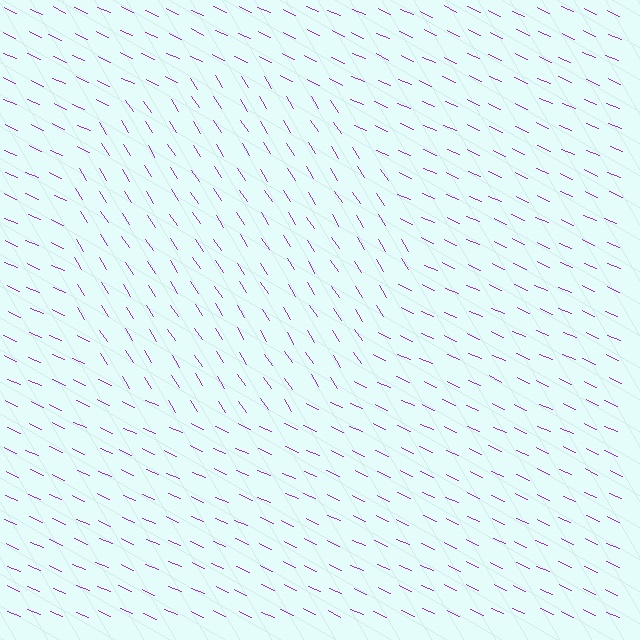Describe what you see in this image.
The image is filled with small purple line segments. A circle region in the image has lines oriented differently from the surrounding lines, creating a visible texture boundary.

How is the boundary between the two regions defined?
The boundary is defined purely by a change in line orientation (approximately 33 degrees difference). All lines are the same color and thickness.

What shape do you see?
I see a circle.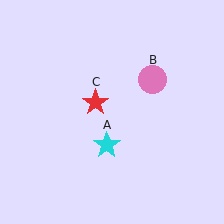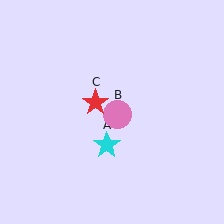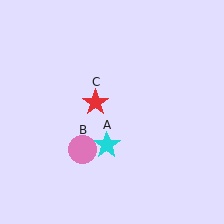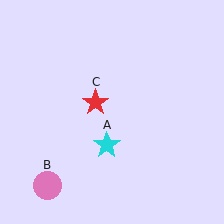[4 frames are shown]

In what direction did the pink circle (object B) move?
The pink circle (object B) moved down and to the left.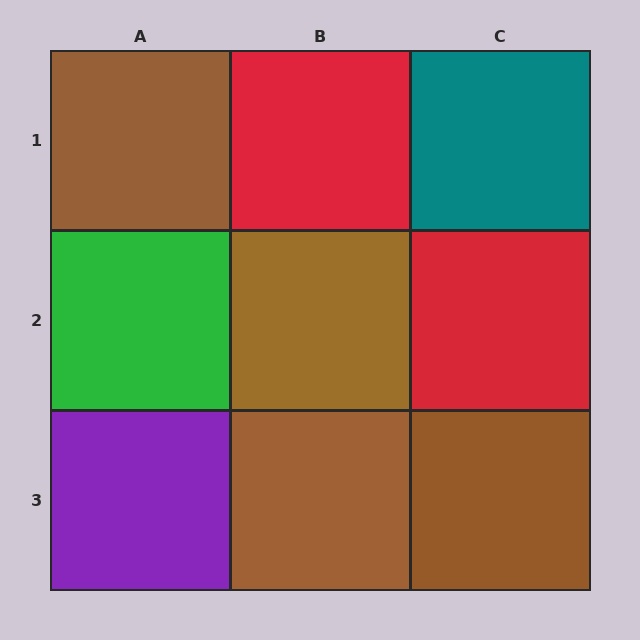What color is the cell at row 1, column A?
Brown.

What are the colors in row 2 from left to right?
Green, brown, red.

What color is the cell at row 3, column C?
Brown.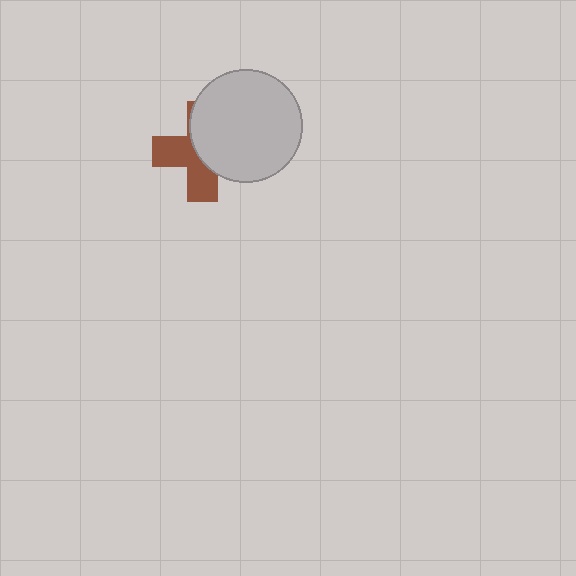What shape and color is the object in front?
The object in front is a light gray circle.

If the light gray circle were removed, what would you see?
You would see the complete brown cross.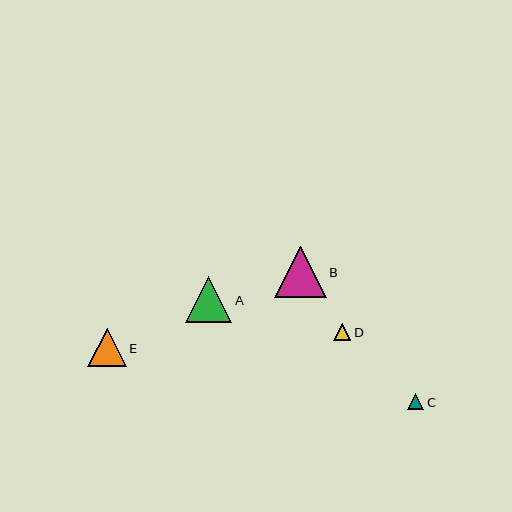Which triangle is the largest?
Triangle B is the largest with a size of approximately 51 pixels.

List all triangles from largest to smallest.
From largest to smallest: B, A, E, D, C.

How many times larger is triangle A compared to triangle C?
Triangle A is approximately 2.9 times the size of triangle C.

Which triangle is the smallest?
Triangle C is the smallest with a size of approximately 16 pixels.